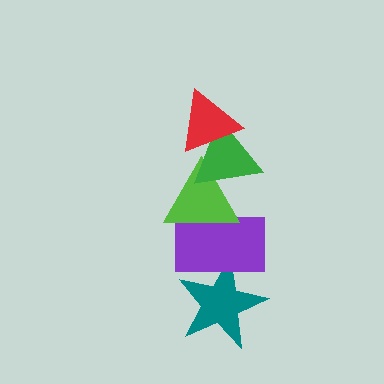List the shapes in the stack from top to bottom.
From top to bottom: the red triangle, the green triangle, the lime triangle, the purple rectangle, the teal star.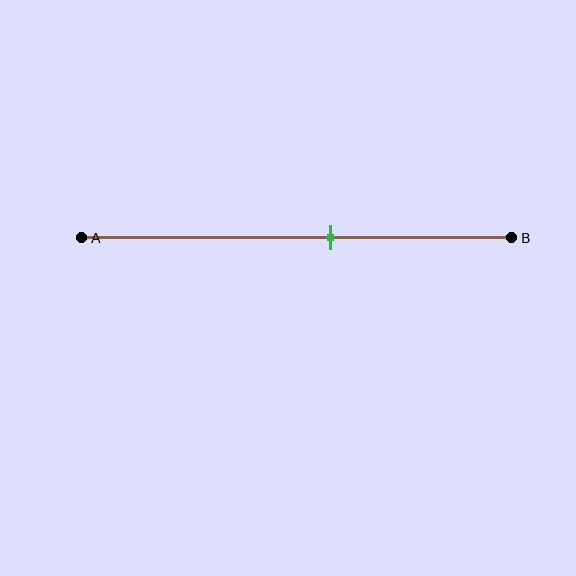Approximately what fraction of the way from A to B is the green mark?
The green mark is approximately 60% of the way from A to B.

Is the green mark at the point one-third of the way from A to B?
No, the mark is at about 60% from A, not at the 33% one-third point.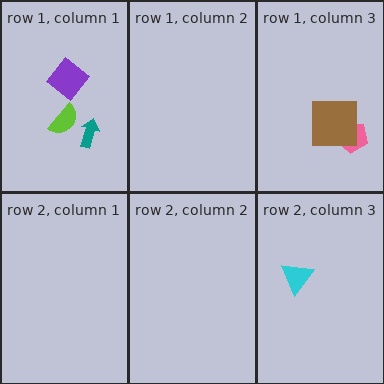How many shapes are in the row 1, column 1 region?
3.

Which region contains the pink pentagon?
The row 1, column 3 region.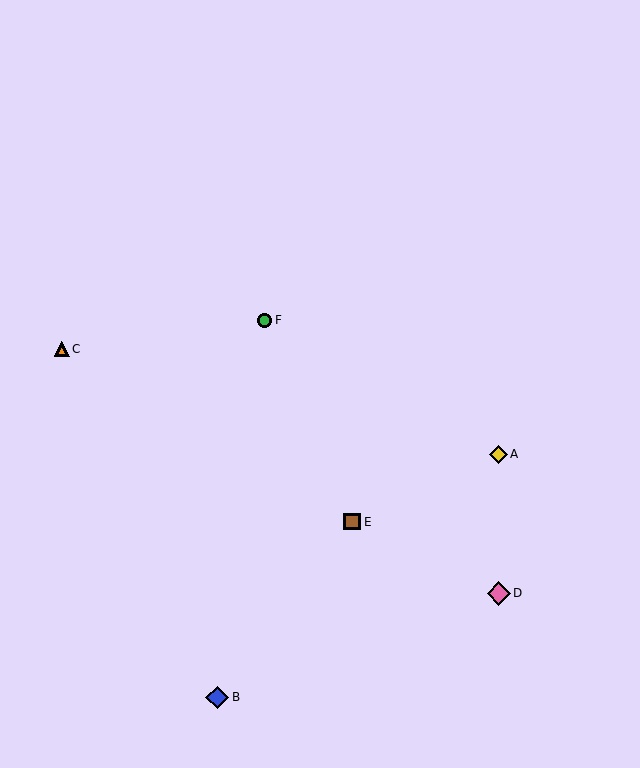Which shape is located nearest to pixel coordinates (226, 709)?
The blue diamond (labeled B) at (217, 698) is nearest to that location.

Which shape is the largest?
The pink diamond (labeled D) is the largest.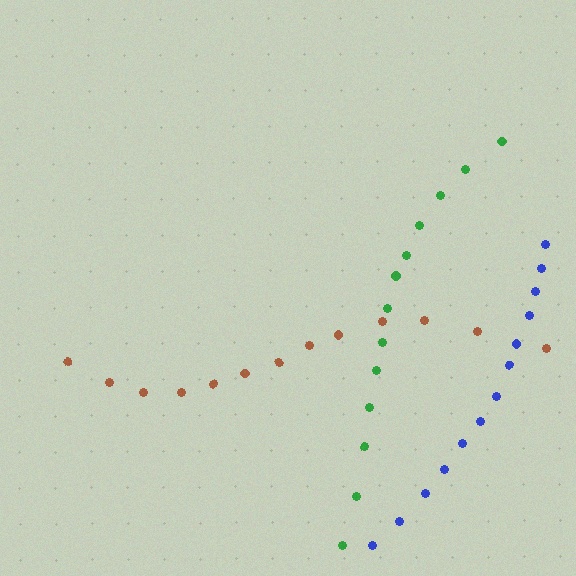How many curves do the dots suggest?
There are 3 distinct paths.